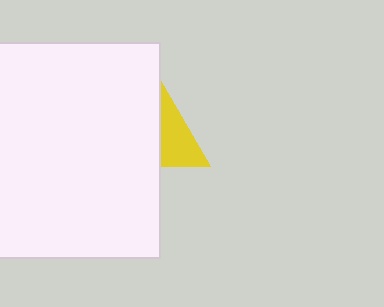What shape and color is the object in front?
The object in front is a white square.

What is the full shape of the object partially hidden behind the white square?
The partially hidden object is a yellow triangle.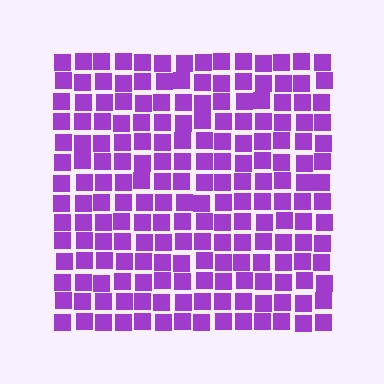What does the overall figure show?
The overall figure shows a square.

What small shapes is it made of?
It is made of small squares.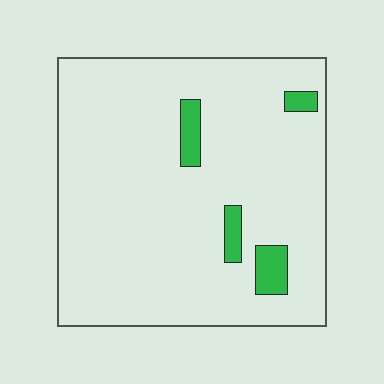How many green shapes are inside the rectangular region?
4.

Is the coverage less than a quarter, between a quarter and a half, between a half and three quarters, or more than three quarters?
Less than a quarter.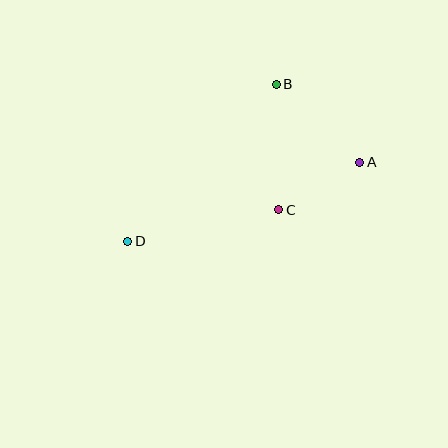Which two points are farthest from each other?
Points A and D are farthest from each other.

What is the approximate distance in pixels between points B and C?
The distance between B and C is approximately 125 pixels.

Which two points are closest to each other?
Points A and C are closest to each other.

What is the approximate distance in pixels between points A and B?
The distance between A and B is approximately 114 pixels.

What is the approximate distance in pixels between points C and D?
The distance between C and D is approximately 155 pixels.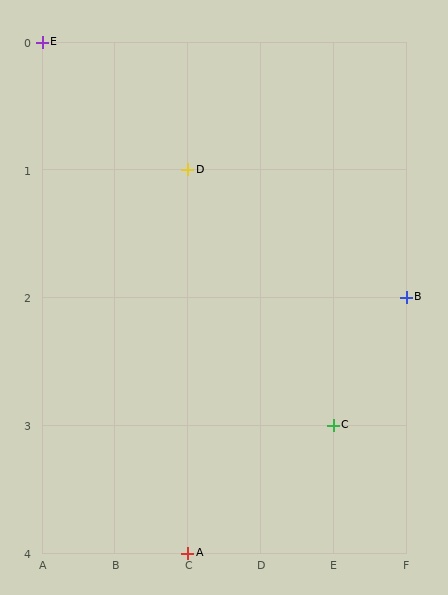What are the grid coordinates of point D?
Point D is at grid coordinates (C, 1).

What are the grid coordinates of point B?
Point B is at grid coordinates (F, 2).